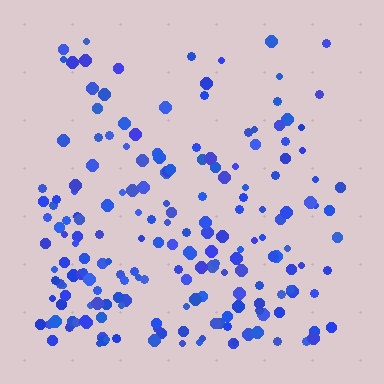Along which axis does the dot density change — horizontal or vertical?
Vertical.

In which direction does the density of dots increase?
From top to bottom, with the bottom side densest.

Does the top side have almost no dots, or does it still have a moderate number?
Still a moderate number, just noticeably fewer than the bottom.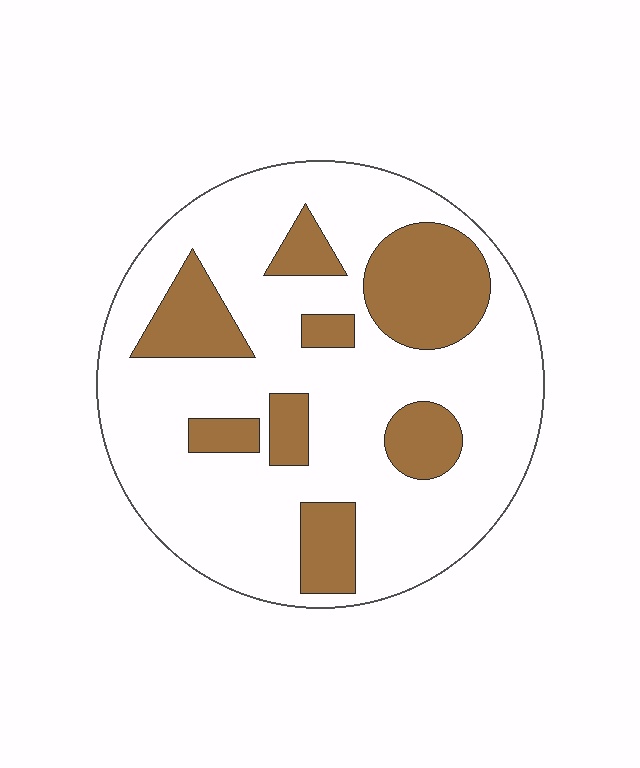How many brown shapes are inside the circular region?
8.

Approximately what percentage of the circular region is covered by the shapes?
Approximately 25%.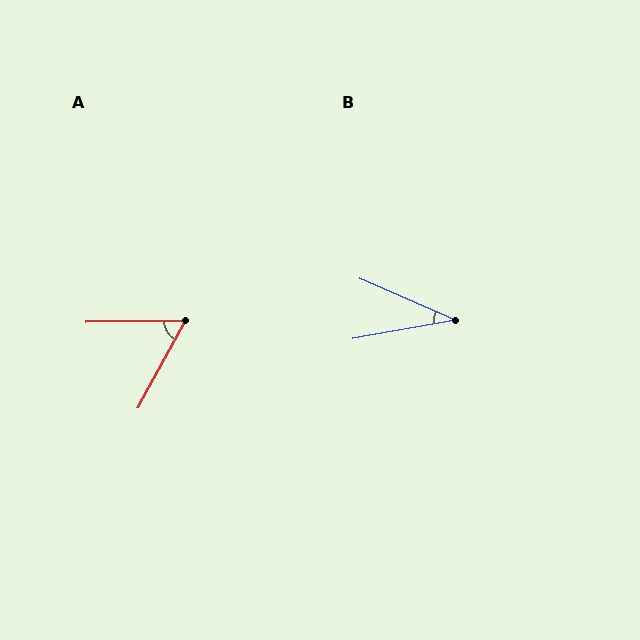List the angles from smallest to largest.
B (34°), A (60°).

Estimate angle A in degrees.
Approximately 60 degrees.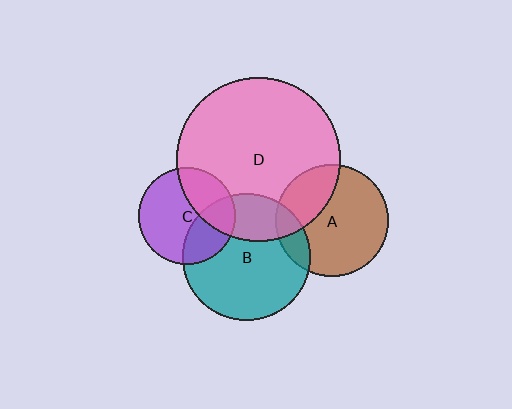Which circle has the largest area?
Circle D (pink).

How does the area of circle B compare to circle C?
Approximately 1.7 times.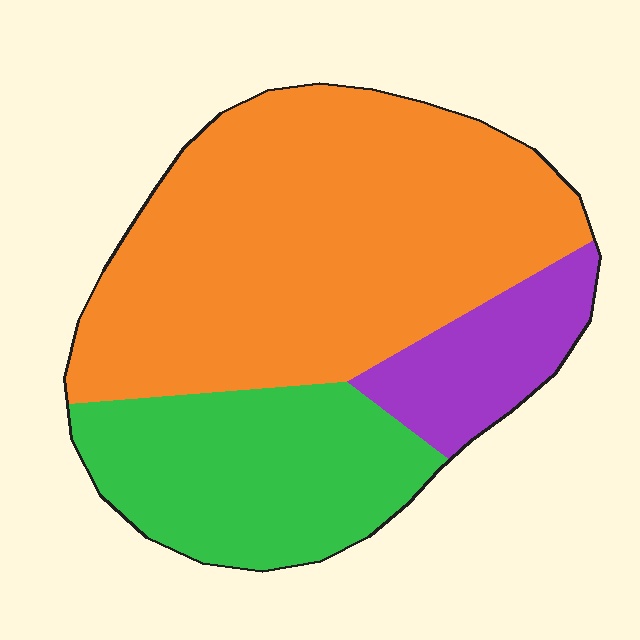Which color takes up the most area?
Orange, at roughly 60%.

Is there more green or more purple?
Green.